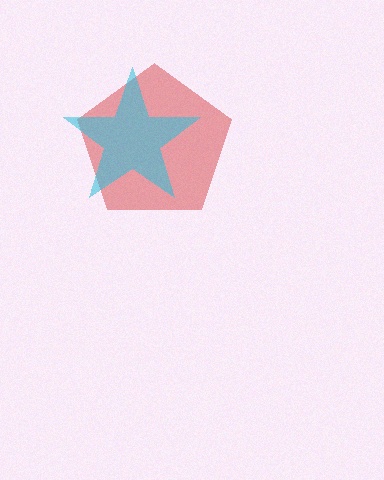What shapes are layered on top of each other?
The layered shapes are: a red pentagon, a cyan star.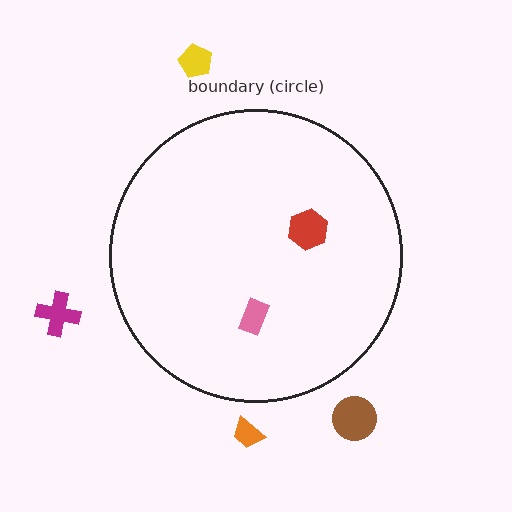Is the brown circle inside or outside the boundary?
Outside.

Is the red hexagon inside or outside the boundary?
Inside.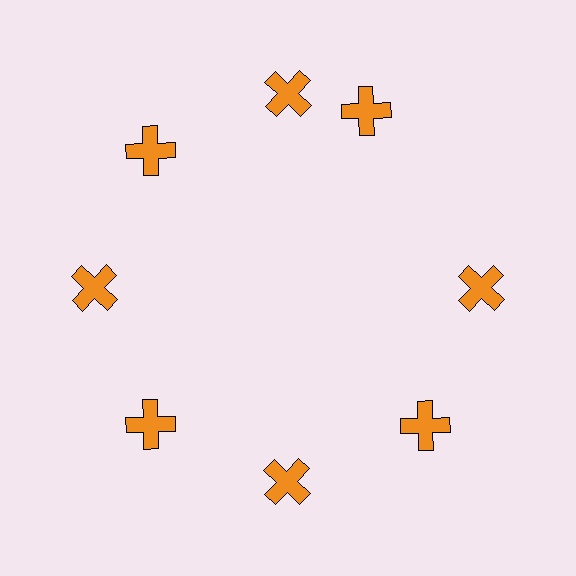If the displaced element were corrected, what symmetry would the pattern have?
It would have 8-fold rotational symmetry — the pattern would map onto itself every 45 degrees.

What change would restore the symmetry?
The symmetry would be restored by rotating it back into even spacing with its neighbors so that all 8 crosses sit at equal angles and equal distance from the center.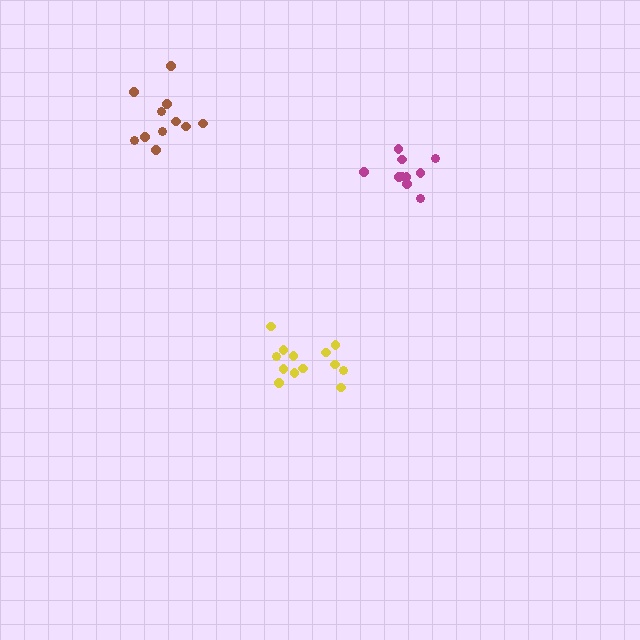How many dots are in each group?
Group 1: 13 dots, Group 2: 11 dots, Group 3: 10 dots (34 total).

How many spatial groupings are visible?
There are 3 spatial groupings.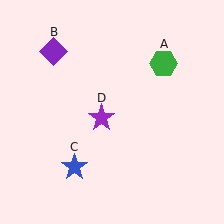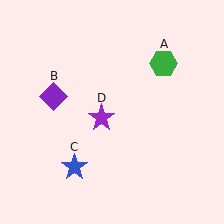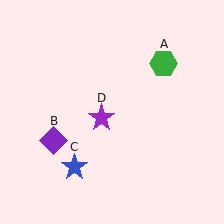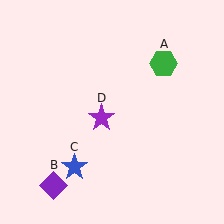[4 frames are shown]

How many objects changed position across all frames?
1 object changed position: purple diamond (object B).